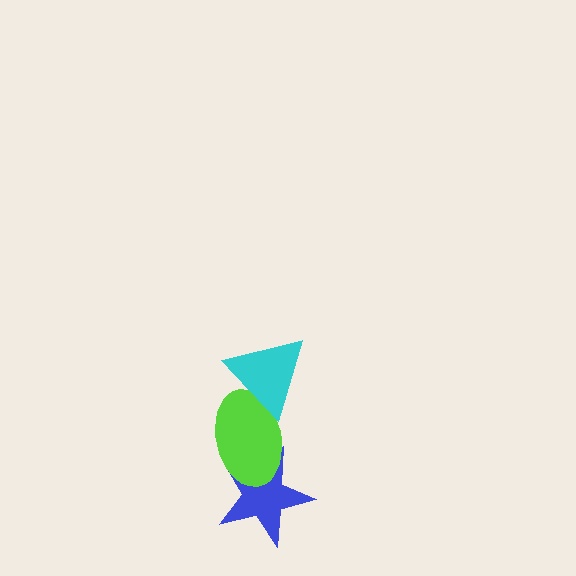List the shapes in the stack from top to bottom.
From top to bottom: the cyan triangle, the lime ellipse, the blue star.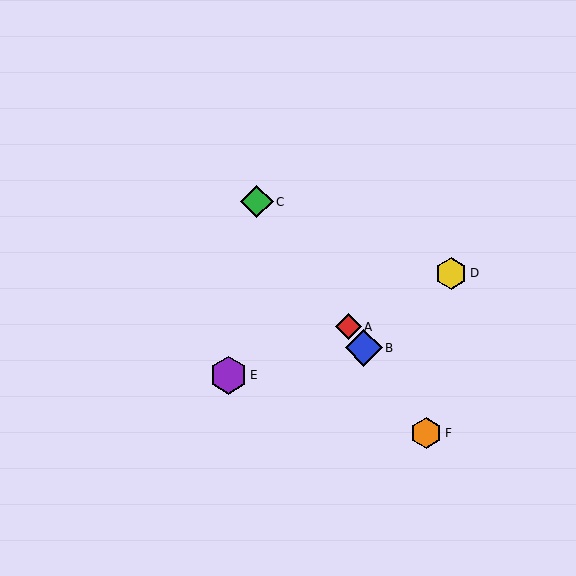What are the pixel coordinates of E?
Object E is at (228, 375).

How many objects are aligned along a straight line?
4 objects (A, B, C, F) are aligned along a straight line.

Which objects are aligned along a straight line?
Objects A, B, C, F are aligned along a straight line.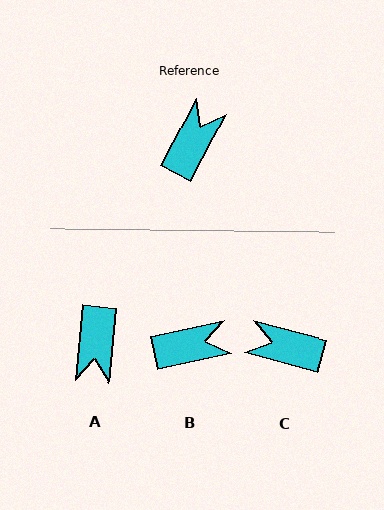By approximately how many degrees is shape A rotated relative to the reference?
Approximately 158 degrees clockwise.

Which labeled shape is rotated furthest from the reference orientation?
A, about 158 degrees away.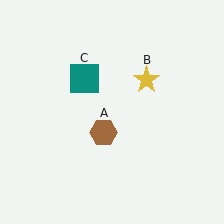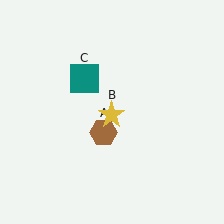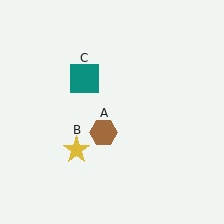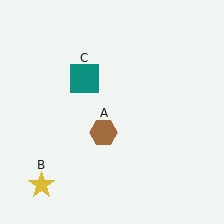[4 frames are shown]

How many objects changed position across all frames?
1 object changed position: yellow star (object B).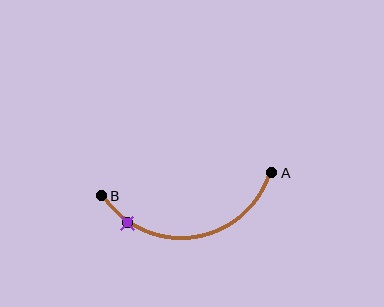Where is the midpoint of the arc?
The arc midpoint is the point on the curve farthest from the straight line joining A and B. It sits below that line.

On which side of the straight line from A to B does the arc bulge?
The arc bulges below the straight line connecting A and B.